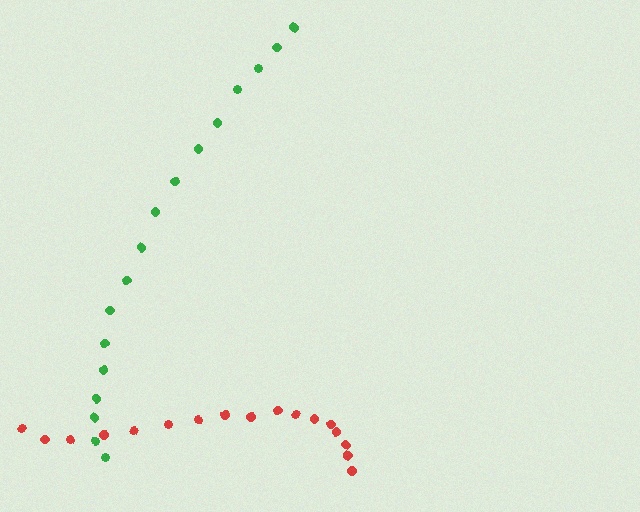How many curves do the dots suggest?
There are 2 distinct paths.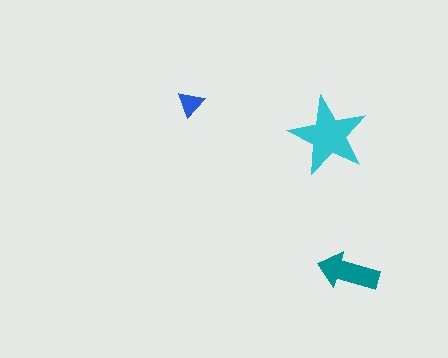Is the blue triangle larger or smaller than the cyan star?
Smaller.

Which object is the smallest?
The blue triangle.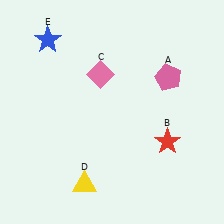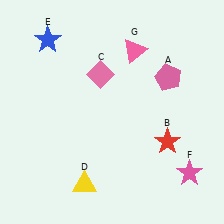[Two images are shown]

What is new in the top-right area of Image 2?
A pink triangle (G) was added in the top-right area of Image 2.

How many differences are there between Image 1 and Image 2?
There are 2 differences between the two images.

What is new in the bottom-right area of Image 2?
A pink star (F) was added in the bottom-right area of Image 2.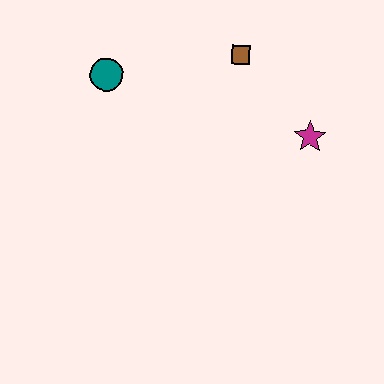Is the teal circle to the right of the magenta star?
No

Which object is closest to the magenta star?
The brown square is closest to the magenta star.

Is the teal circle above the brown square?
No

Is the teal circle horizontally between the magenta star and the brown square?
No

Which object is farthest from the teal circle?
The magenta star is farthest from the teal circle.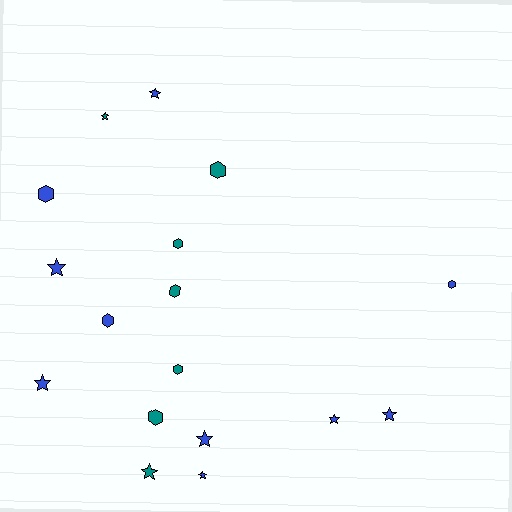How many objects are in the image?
There are 17 objects.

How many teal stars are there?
There are 2 teal stars.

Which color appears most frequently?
Blue, with 10 objects.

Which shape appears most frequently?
Star, with 9 objects.